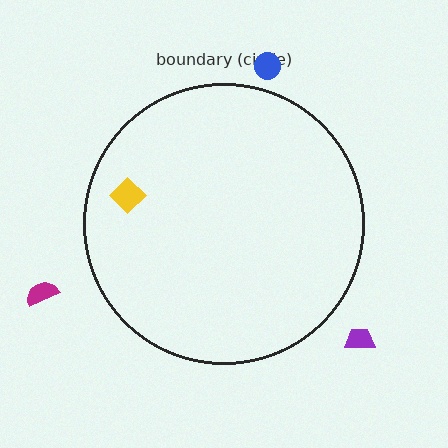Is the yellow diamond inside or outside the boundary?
Inside.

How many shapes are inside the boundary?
1 inside, 3 outside.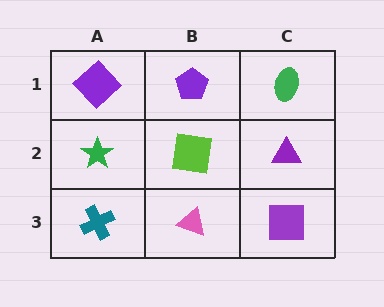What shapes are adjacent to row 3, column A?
A green star (row 2, column A), a pink triangle (row 3, column B).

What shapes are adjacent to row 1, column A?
A green star (row 2, column A), a purple pentagon (row 1, column B).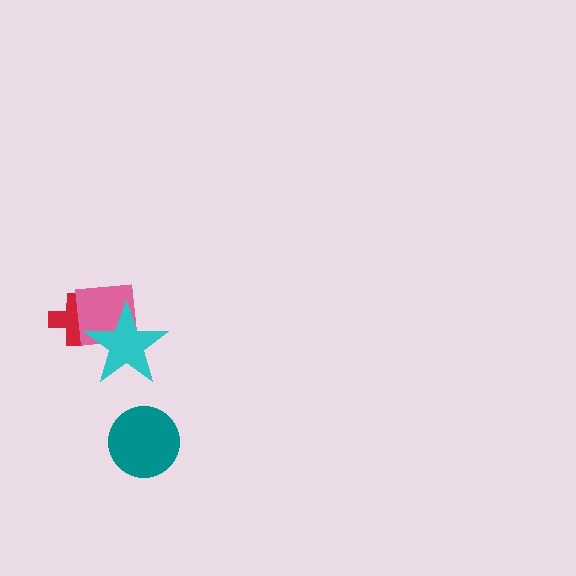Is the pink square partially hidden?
Yes, it is partially covered by another shape.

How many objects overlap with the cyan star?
2 objects overlap with the cyan star.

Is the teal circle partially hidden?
No, no other shape covers it.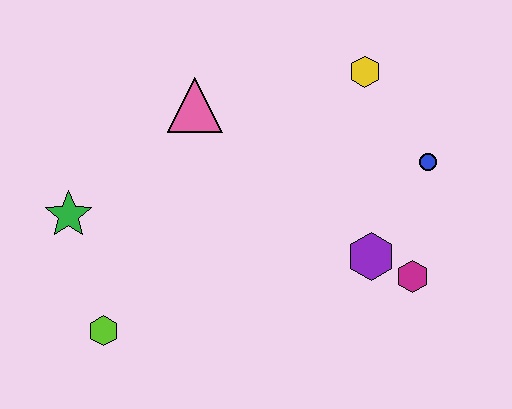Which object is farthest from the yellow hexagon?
The lime hexagon is farthest from the yellow hexagon.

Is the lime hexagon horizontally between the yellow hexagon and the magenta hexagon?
No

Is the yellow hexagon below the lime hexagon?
No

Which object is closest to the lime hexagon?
The green star is closest to the lime hexagon.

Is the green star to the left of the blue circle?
Yes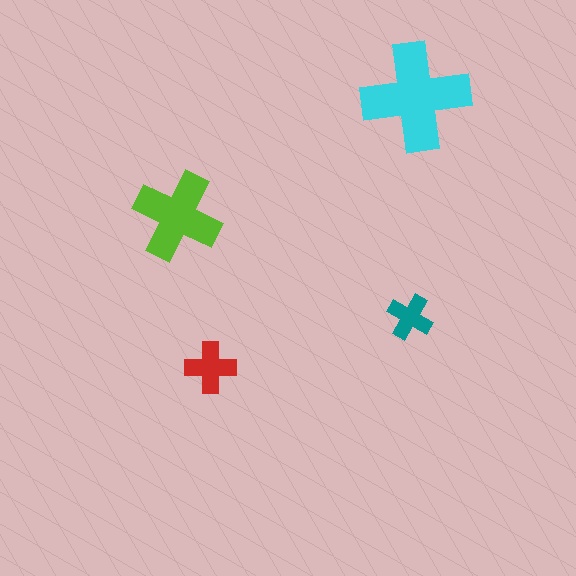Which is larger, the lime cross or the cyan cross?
The cyan one.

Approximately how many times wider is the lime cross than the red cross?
About 1.5 times wider.